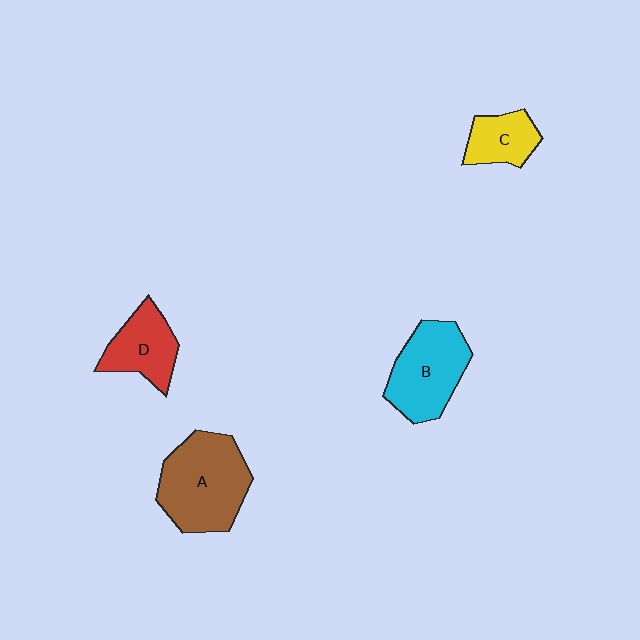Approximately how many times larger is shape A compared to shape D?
Approximately 1.7 times.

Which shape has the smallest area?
Shape C (yellow).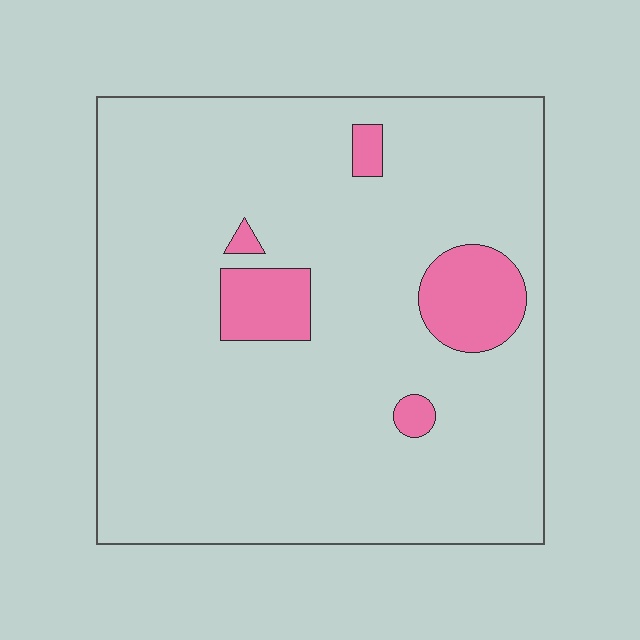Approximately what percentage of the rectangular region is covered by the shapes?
Approximately 10%.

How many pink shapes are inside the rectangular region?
5.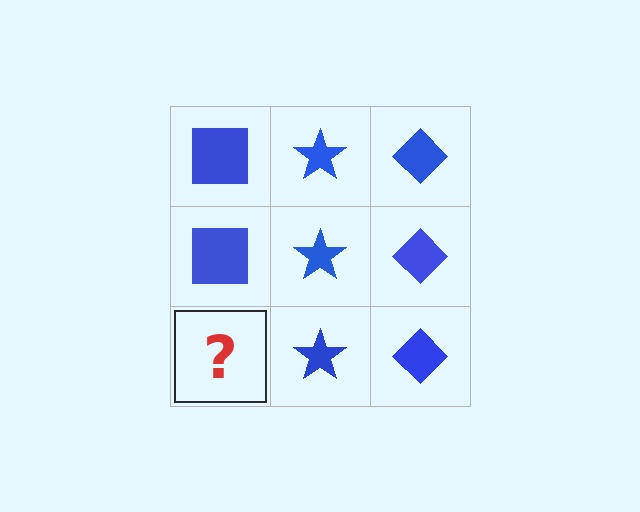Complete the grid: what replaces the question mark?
The question mark should be replaced with a blue square.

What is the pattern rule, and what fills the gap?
The rule is that each column has a consistent shape. The gap should be filled with a blue square.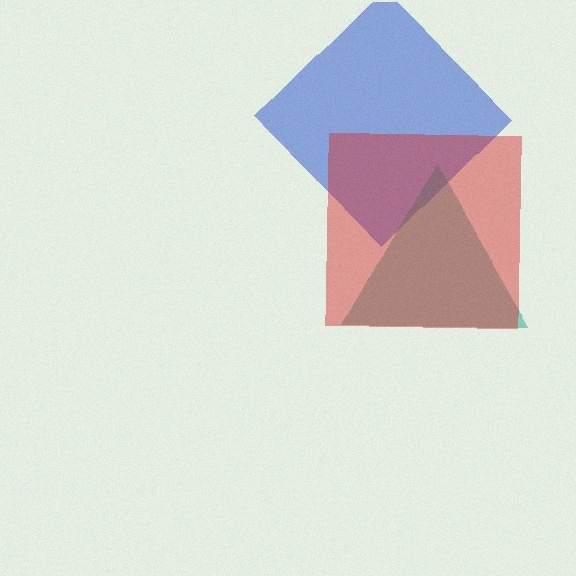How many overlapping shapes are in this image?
There are 3 overlapping shapes in the image.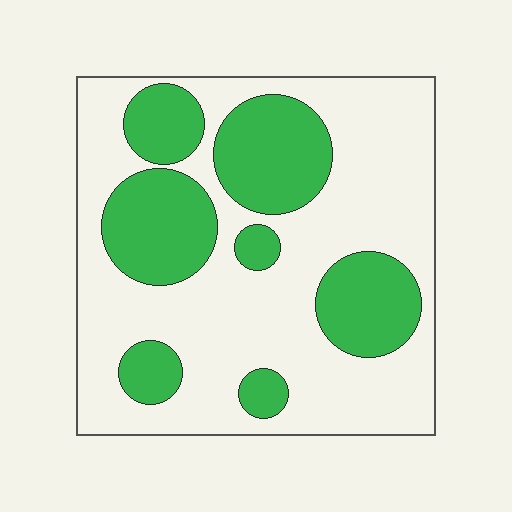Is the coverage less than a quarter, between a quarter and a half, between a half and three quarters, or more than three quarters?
Between a quarter and a half.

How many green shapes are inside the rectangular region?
7.